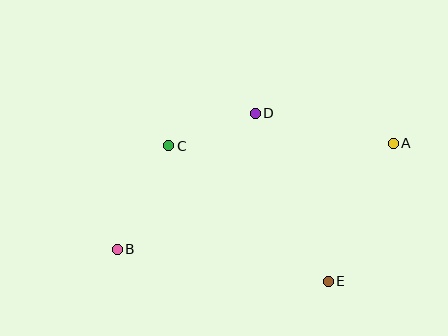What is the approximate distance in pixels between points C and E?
The distance between C and E is approximately 209 pixels.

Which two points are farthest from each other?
Points A and B are farthest from each other.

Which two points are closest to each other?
Points C and D are closest to each other.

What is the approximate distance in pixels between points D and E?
The distance between D and E is approximately 183 pixels.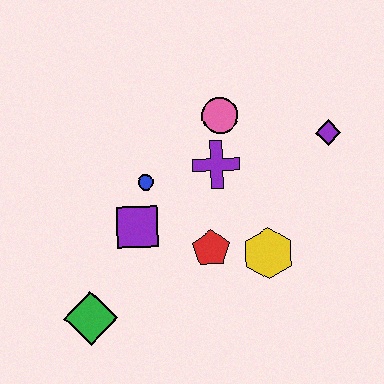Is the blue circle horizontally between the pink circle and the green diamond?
Yes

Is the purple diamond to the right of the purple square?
Yes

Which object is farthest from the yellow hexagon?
The green diamond is farthest from the yellow hexagon.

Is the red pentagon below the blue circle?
Yes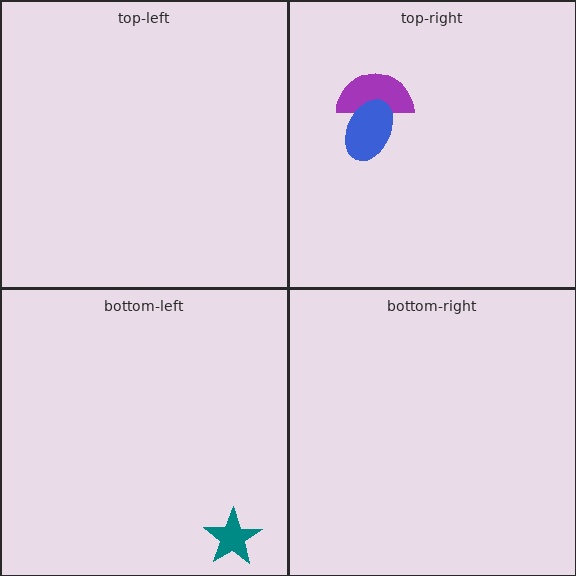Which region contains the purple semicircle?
The top-right region.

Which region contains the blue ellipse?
The top-right region.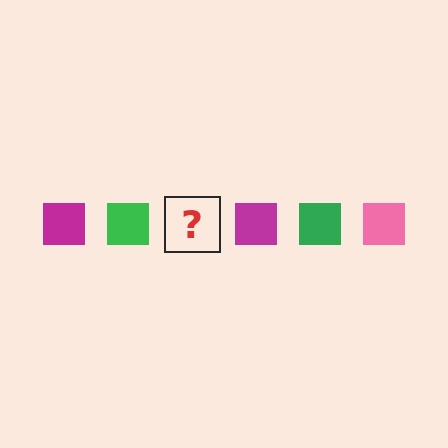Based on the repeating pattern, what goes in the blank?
The blank should be a pink square.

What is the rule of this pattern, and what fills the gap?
The rule is that the pattern cycles through magenta, green, pink squares. The gap should be filled with a pink square.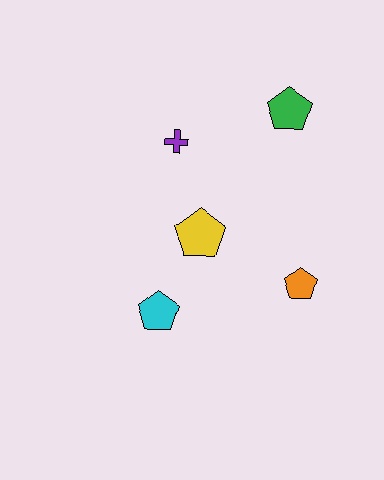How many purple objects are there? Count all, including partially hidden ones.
There is 1 purple object.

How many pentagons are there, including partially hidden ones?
There are 4 pentagons.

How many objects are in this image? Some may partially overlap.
There are 5 objects.